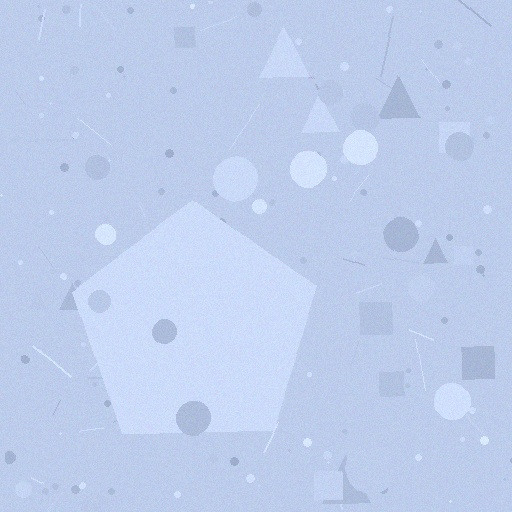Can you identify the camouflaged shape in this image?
The camouflaged shape is a pentagon.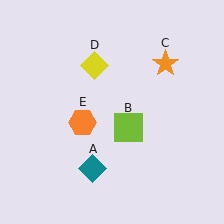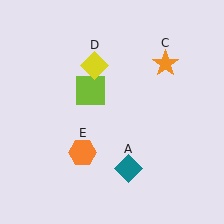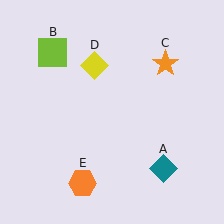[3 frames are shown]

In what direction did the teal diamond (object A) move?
The teal diamond (object A) moved right.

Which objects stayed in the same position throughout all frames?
Orange star (object C) and yellow diamond (object D) remained stationary.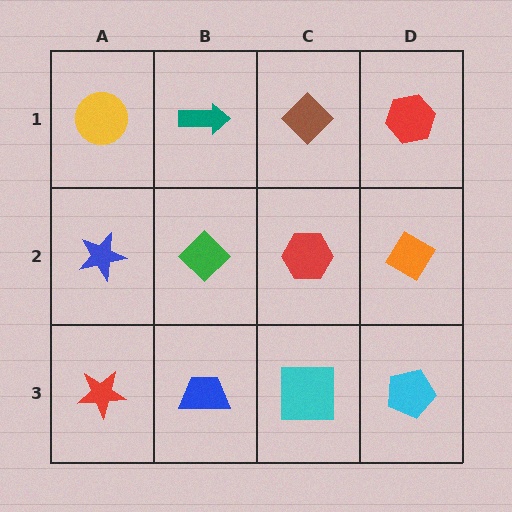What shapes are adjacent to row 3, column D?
An orange diamond (row 2, column D), a cyan square (row 3, column C).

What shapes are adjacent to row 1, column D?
An orange diamond (row 2, column D), a brown diamond (row 1, column C).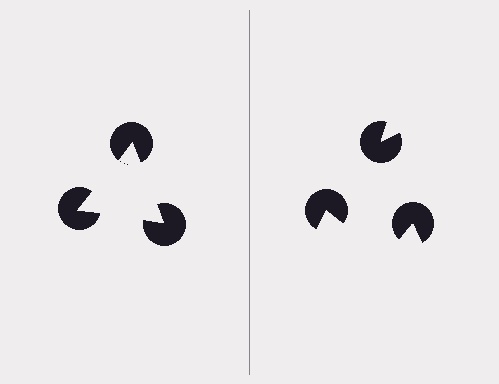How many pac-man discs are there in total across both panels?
6 — 3 on each side.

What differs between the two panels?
The pac-man discs are positioned identically on both sides; only the wedge orientations differ. On the left they align to a triangle; on the right they are misaligned.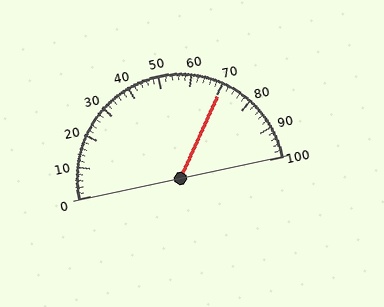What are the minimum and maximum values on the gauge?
The gauge ranges from 0 to 100.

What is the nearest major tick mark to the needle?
The nearest major tick mark is 70.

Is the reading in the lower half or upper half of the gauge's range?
The reading is in the upper half of the range (0 to 100).